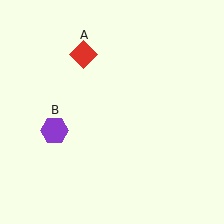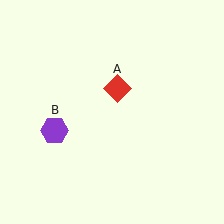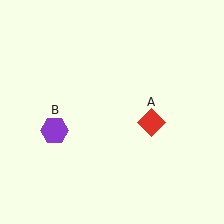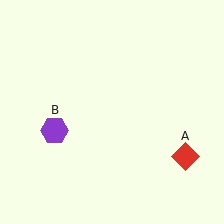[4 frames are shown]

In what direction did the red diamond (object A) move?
The red diamond (object A) moved down and to the right.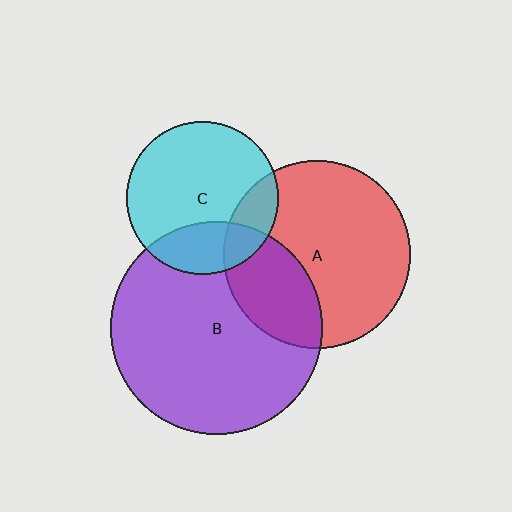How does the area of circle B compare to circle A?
Approximately 1.3 times.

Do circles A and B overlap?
Yes.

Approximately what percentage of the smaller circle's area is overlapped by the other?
Approximately 30%.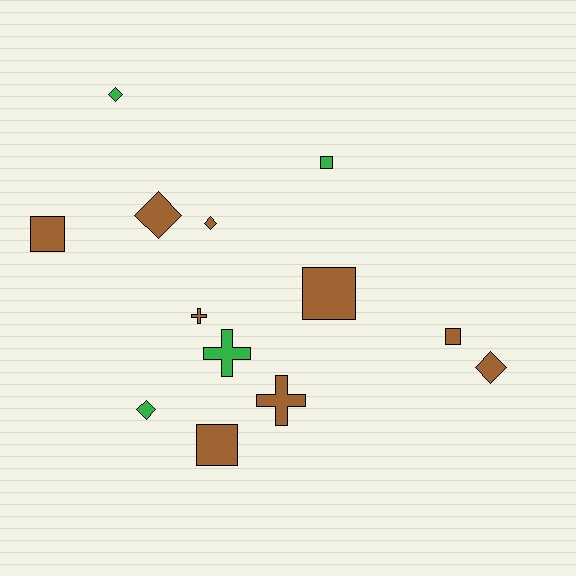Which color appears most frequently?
Brown, with 9 objects.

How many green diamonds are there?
There are 2 green diamonds.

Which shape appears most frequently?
Diamond, with 5 objects.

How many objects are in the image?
There are 13 objects.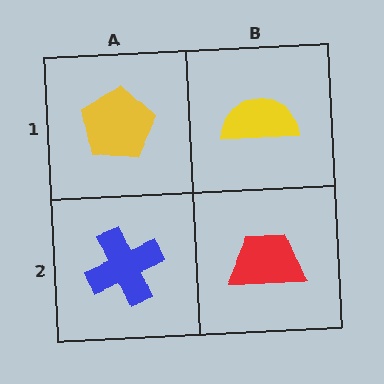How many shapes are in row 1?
2 shapes.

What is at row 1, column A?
A yellow pentagon.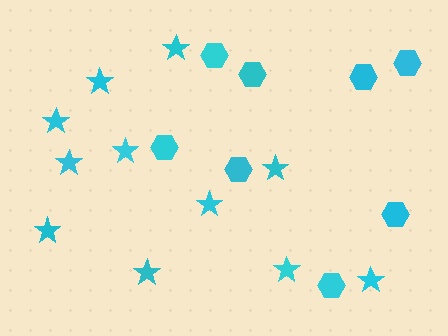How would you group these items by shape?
There are 2 groups: one group of stars (11) and one group of hexagons (8).